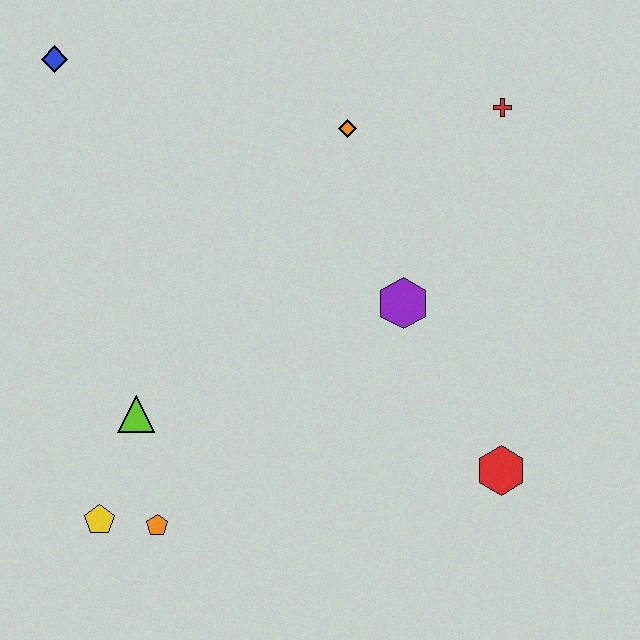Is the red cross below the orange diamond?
No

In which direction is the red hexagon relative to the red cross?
The red hexagon is below the red cross.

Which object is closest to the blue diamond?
The orange diamond is closest to the blue diamond.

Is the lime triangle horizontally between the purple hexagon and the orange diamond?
No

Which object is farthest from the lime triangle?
The red cross is farthest from the lime triangle.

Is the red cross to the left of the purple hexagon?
No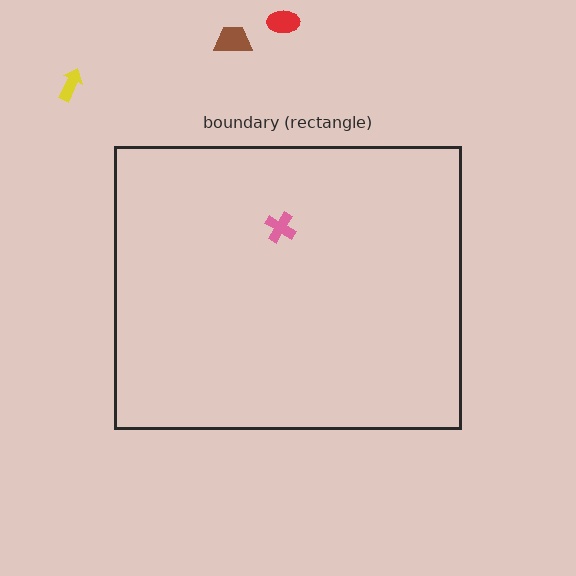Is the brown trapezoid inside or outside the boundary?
Outside.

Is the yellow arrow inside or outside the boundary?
Outside.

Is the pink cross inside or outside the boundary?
Inside.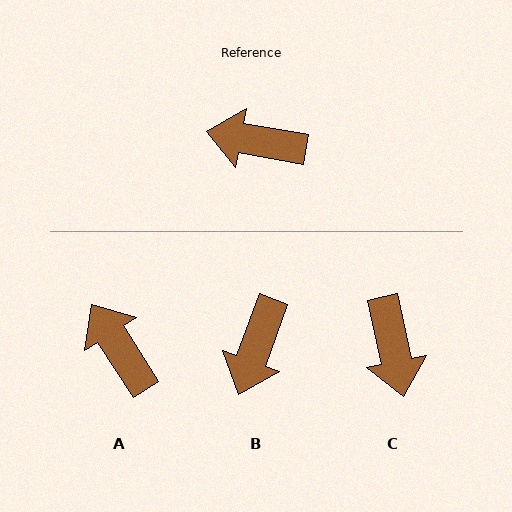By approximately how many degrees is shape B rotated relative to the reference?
Approximately 80 degrees counter-clockwise.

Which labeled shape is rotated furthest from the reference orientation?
C, about 112 degrees away.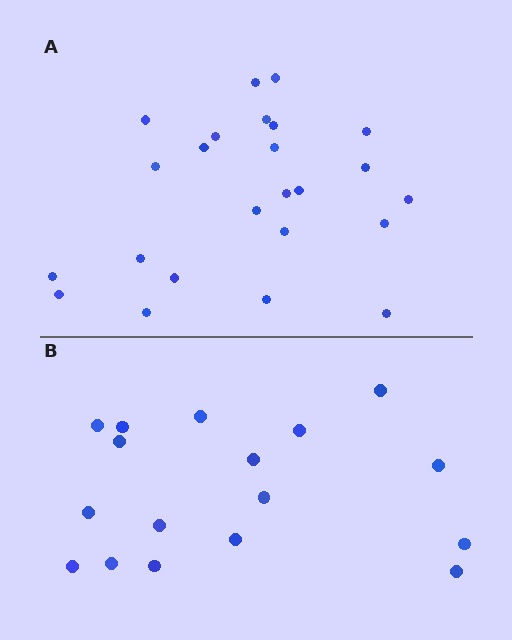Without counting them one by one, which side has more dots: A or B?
Region A (the top region) has more dots.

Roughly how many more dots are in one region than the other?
Region A has roughly 8 or so more dots than region B.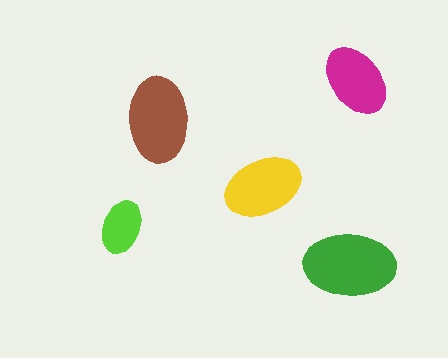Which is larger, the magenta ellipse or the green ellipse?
The green one.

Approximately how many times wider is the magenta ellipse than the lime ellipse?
About 1.5 times wider.